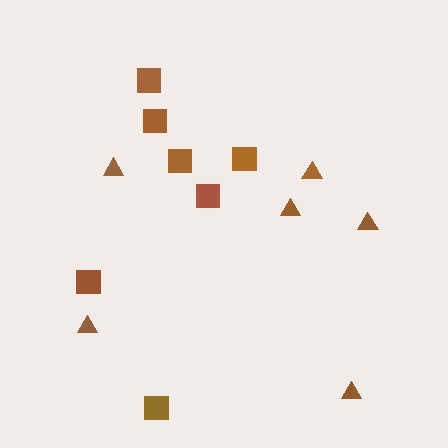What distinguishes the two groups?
There are 2 groups: one group of triangles (6) and one group of squares (7).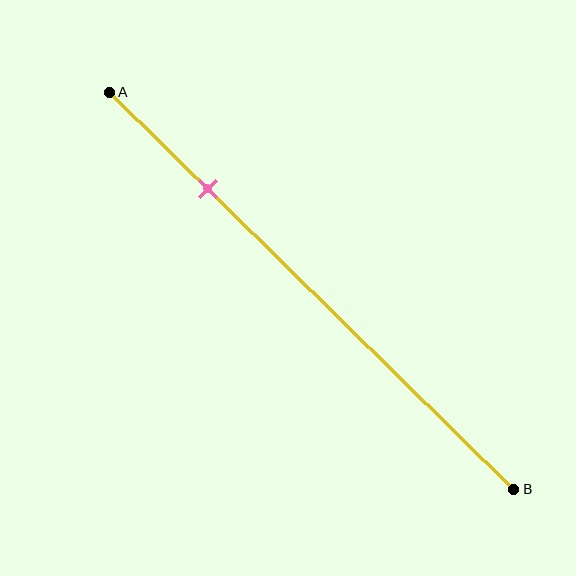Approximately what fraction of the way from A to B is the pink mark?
The pink mark is approximately 25% of the way from A to B.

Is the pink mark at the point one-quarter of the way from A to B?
Yes, the mark is approximately at the one-quarter point.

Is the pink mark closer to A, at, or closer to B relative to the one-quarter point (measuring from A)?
The pink mark is approximately at the one-quarter point of segment AB.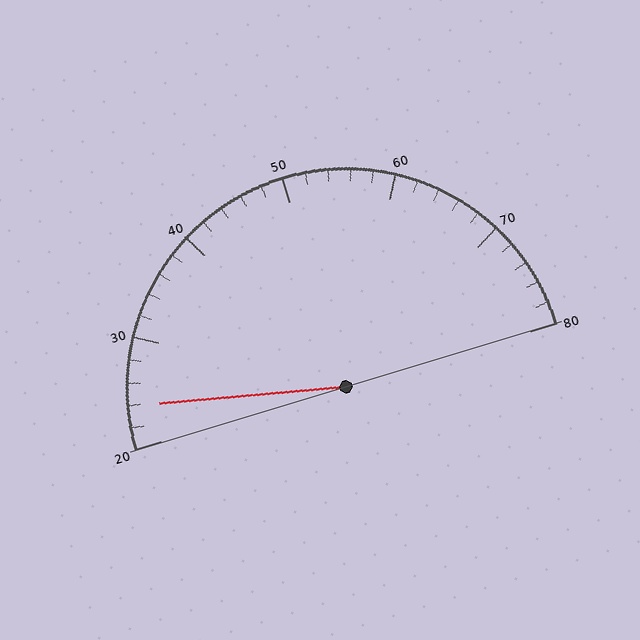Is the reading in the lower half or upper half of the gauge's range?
The reading is in the lower half of the range (20 to 80).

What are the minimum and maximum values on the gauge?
The gauge ranges from 20 to 80.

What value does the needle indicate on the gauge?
The needle indicates approximately 24.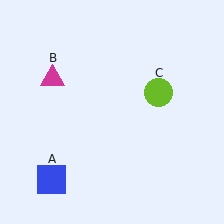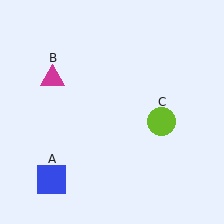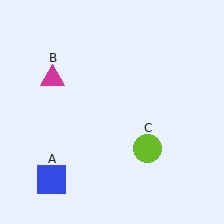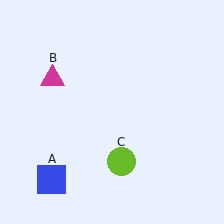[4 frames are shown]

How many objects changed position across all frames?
1 object changed position: lime circle (object C).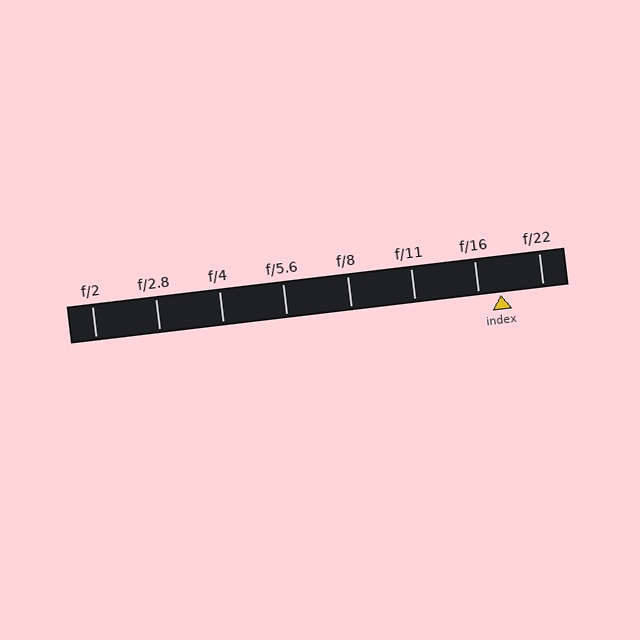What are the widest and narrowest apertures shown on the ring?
The widest aperture shown is f/2 and the narrowest is f/22.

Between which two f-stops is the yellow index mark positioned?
The index mark is between f/16 and f/22.